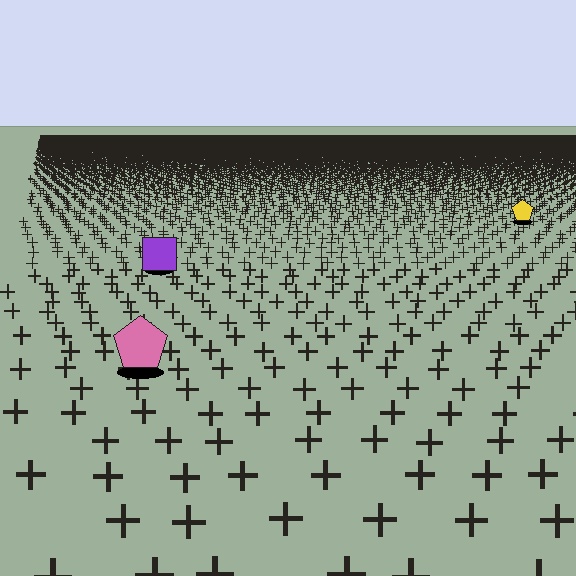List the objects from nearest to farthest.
From nearest to farthest: the pink pentagon, the purple square, the yellow pentagon.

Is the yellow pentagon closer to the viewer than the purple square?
No. The purple square is closer — you can tell from the texture gradient: the ground texture is coarser near it.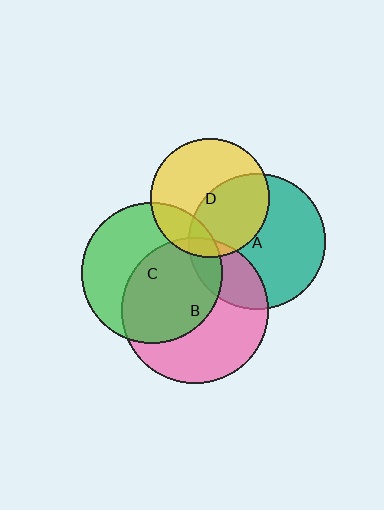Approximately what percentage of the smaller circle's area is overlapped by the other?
Approximately 20%.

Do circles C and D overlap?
Yes.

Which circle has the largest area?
Circle B (pink).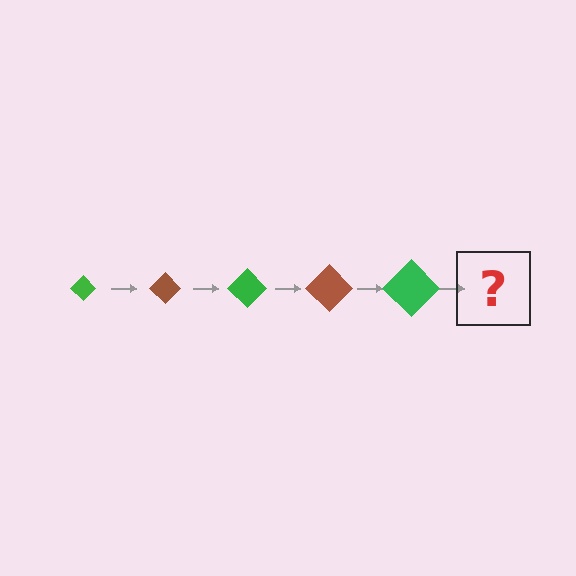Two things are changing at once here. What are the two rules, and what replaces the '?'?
The two rules are that the diamond grows larger each step and the color cycles through green and brown. The '?' should be a brown diamond, larger than the previous one.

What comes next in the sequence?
The next element should be a brown diamond, larger than the previous one.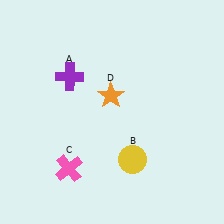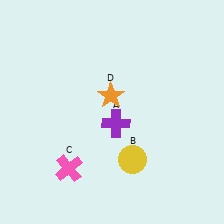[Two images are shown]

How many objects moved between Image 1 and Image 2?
1 object moved between the two images.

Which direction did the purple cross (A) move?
The purple cross (A) moved down.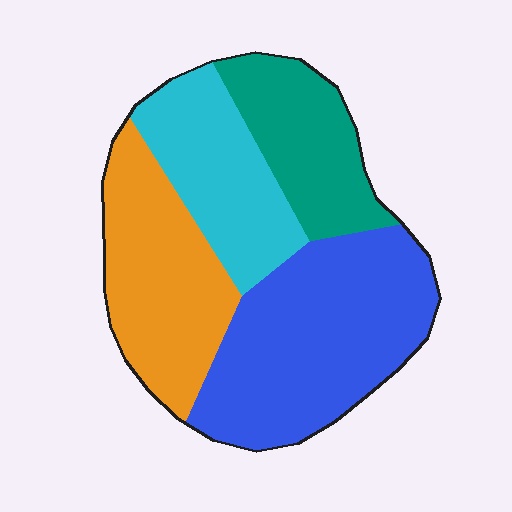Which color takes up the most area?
Blue, at roughly 35%.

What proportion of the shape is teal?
Teal takes up about one sixth (1/6) of the shape.